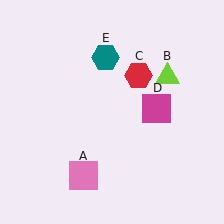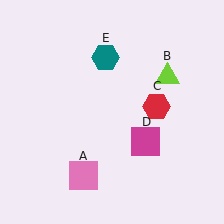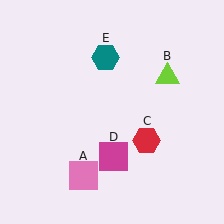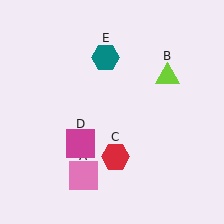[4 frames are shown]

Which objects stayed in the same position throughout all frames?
Pink square (object A) and lime triangle (object B) and teal hexagon (object E) remained stationary.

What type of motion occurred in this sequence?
The red hexagon (object C), magenta square (object D) rotated clockwise around the center of the scene.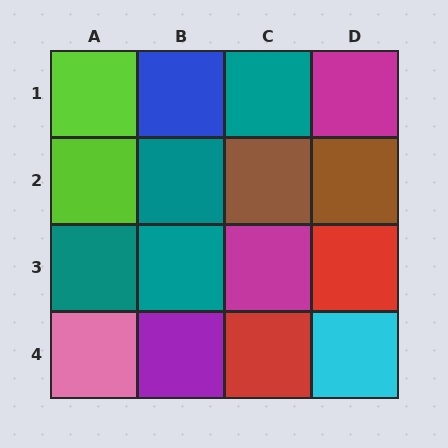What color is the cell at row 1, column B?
Blue.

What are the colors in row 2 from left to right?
Lime, teal, brown, brown.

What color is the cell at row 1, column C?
Teal.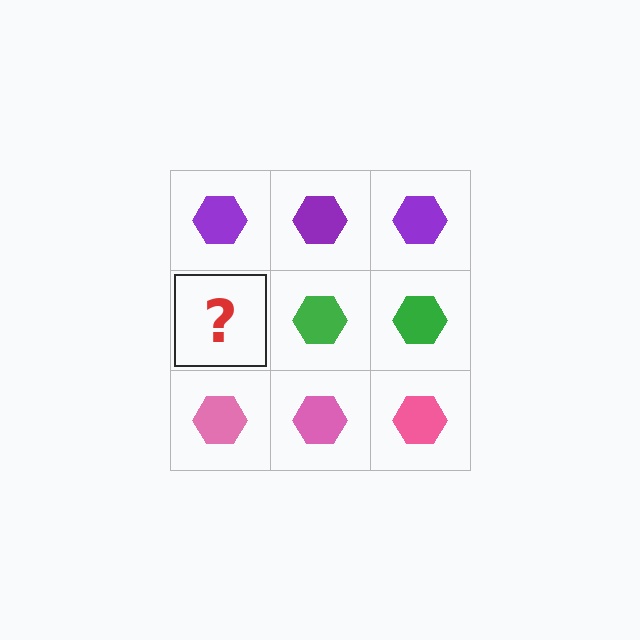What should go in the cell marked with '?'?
The missing cell should contain a green hexagon.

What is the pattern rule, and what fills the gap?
The rule is that each row has a consistent color. The gap should be filled with a green hexagon.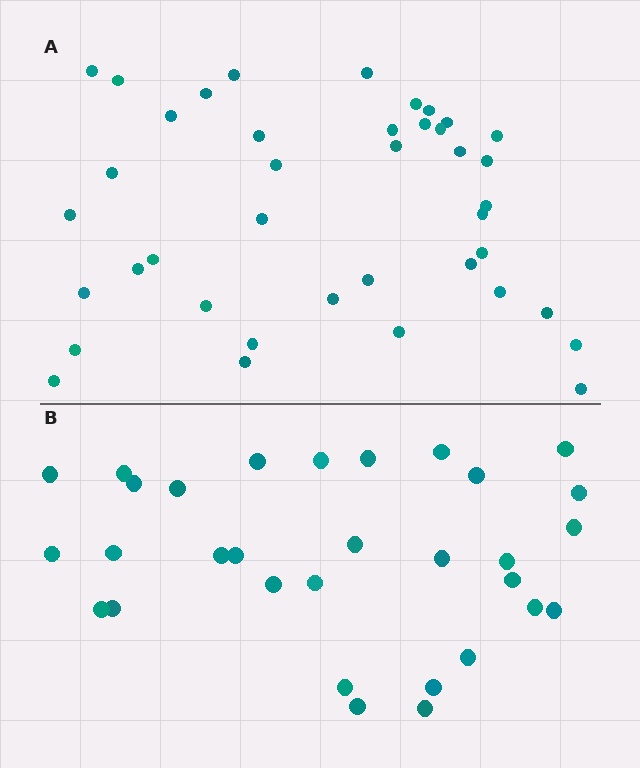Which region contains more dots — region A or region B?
Region A (the top region) has more dots.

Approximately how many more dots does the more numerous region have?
Region A has roughly 8 or so more dots than region B.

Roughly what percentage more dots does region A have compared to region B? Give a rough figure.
About 30% more.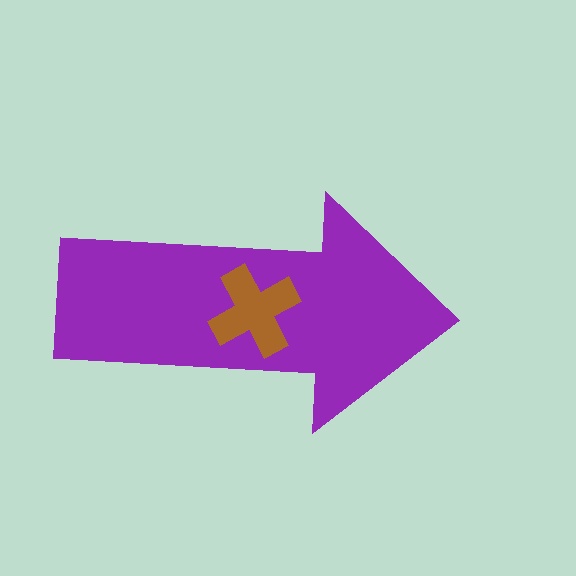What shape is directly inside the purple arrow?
The brown cross.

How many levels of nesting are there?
2.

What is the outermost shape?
The purple arrow.